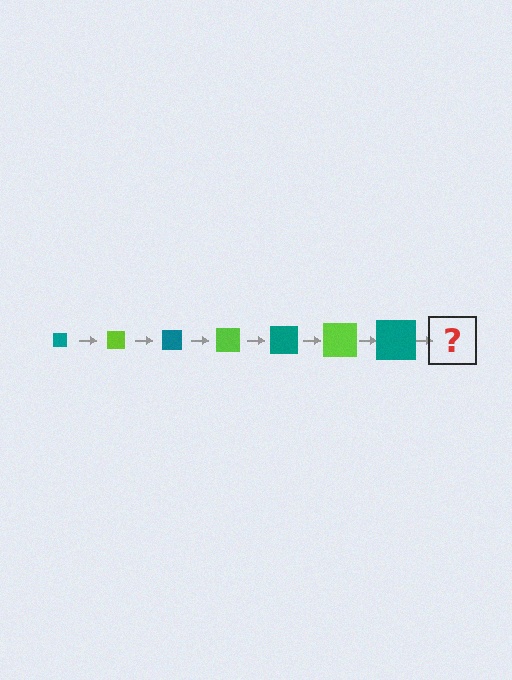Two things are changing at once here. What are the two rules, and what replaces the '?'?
The two rules are that the square grows larger each step and the color cycles through teal and lime. The '?' should be a lime square, larger than the previous one.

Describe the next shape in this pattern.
It should be a lime square, larger than the previous one.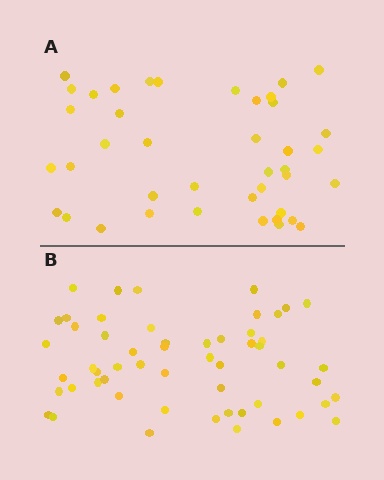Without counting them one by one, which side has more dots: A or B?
Region B (the bottom region) has more dots.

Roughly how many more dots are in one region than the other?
Region B has approximately 15 more dots than region A.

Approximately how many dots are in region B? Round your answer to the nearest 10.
About 60 dots. (The exact count is 55, which rounds to 60.)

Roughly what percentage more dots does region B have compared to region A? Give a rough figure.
About 35% more.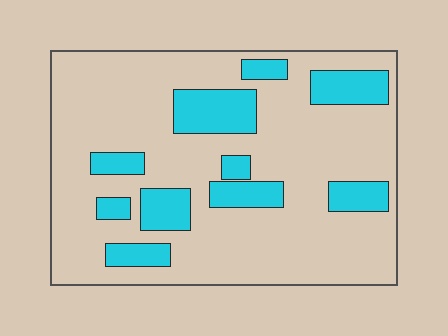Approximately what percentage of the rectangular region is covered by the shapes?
Approximately 20%.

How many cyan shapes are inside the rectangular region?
10.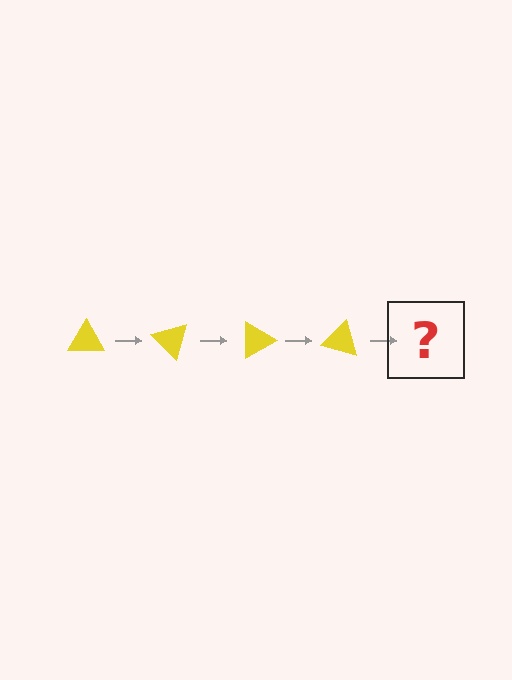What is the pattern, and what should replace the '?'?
The pattern is that the triangle rotates 45 degrees each step. The '?' should be a yellow triangle rotated 180 degrees.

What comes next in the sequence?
The next element should be a yellow triangle rotated 180 degrees.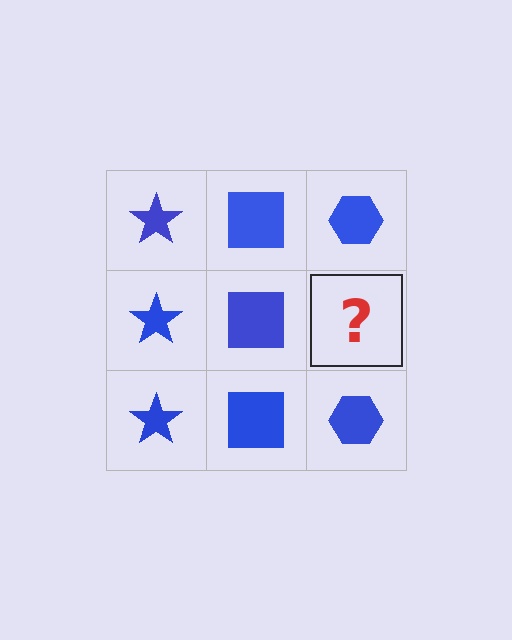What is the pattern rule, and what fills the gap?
The rule is that each column has a consistent shape. The gap should be filled with a blue hexagon.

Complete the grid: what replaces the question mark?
The question mark should be replaced with a blue hexagon.